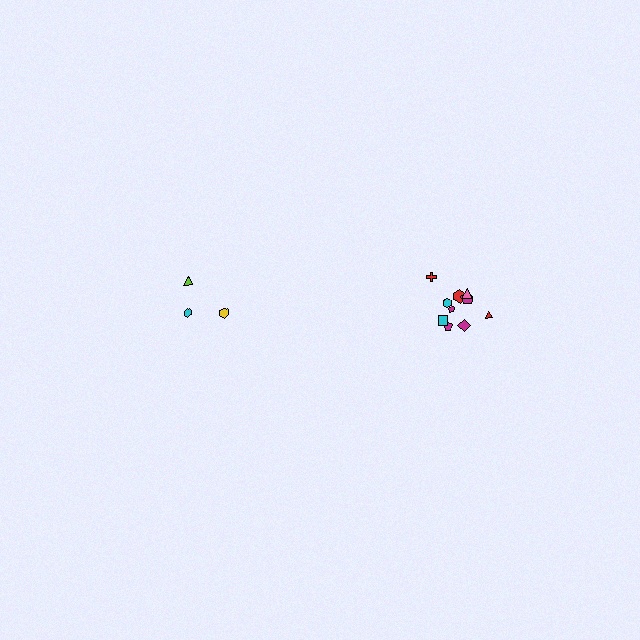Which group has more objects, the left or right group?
The right group.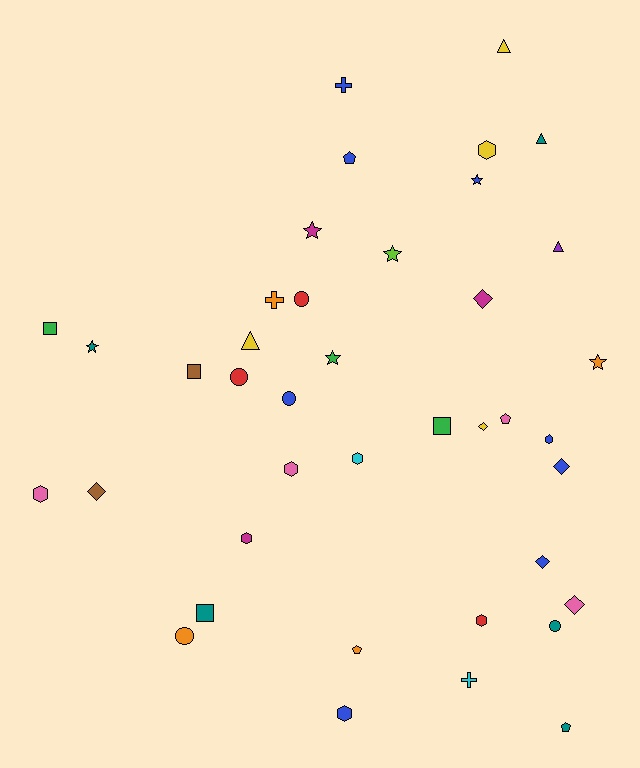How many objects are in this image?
There are 40 objects.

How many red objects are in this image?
There are 3 red objects.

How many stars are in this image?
There are 6 stars.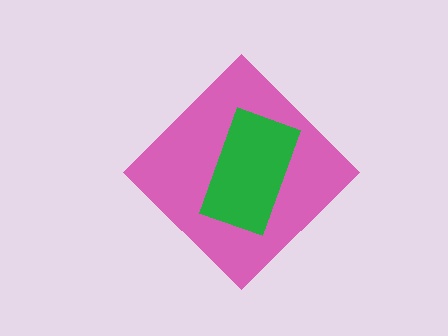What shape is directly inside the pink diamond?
The green rectangle.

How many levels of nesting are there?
2.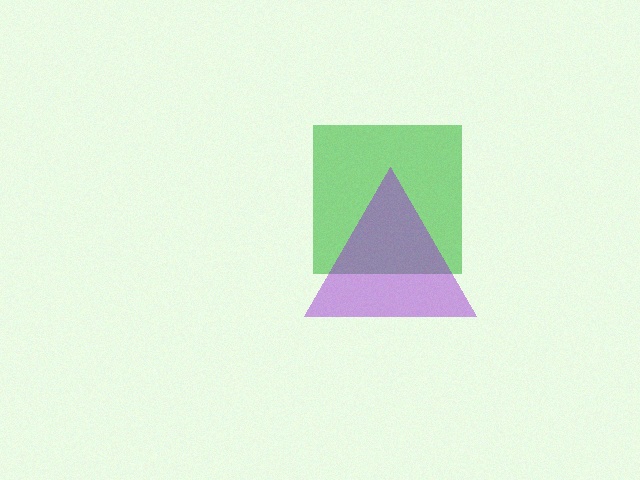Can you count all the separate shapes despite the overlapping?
Yes, there are 2 separate shapes.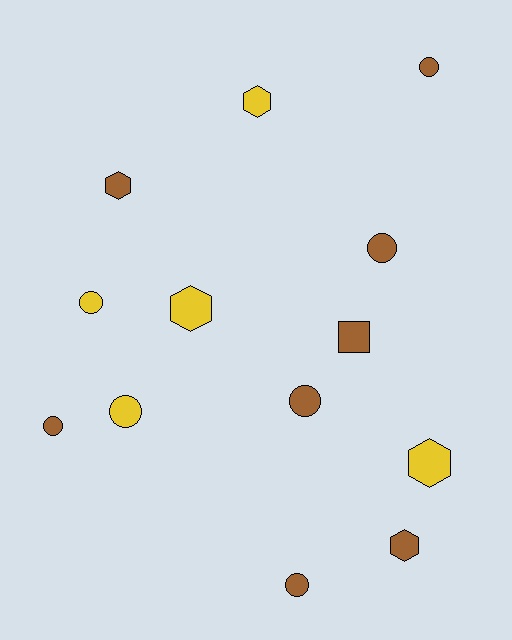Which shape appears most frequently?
Circle, with 7 objects.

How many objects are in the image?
There are 13 objects.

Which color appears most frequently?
Brown, with 8 objects.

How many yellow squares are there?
There are no yellow squares.